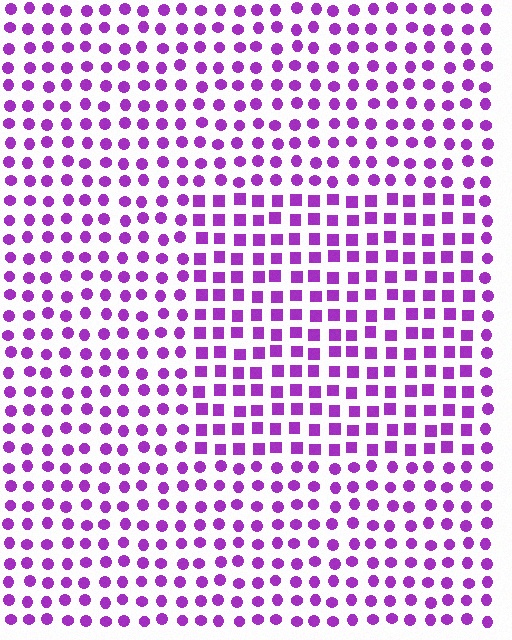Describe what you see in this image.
The image is filled with small purple elements arranged in a uniform grid. A rectangle-shaped region contains squares, while the surrounding area contains circles. The boundary is defined purely by the change in element shape.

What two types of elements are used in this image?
The image uses squares inside the rectangle region and circles outside it.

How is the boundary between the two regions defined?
The boundary is defined by a change in element shape: squares inside vs. circles outside. All elements share the same color and spacing.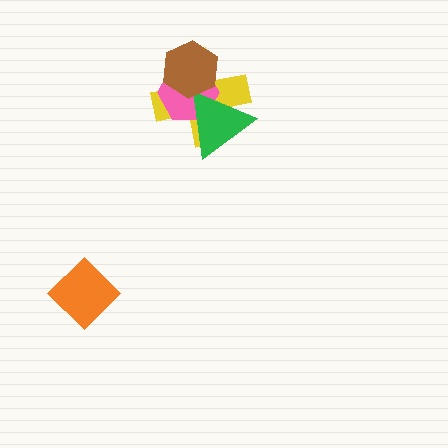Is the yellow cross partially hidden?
Yes, it is partially covered by another shape.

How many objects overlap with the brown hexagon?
3 objects overlap with the brown hexagon.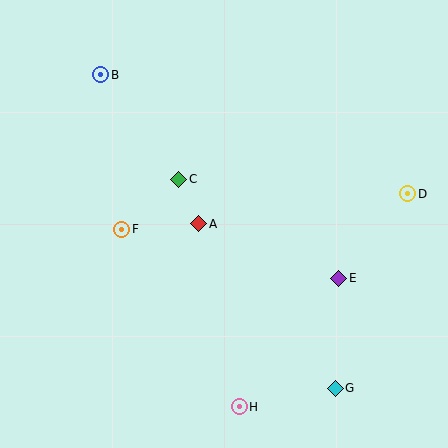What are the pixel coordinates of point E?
Point E is at (339, 278).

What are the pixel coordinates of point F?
Point F is at (122, 229).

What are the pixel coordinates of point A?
Point A is at (199, 224).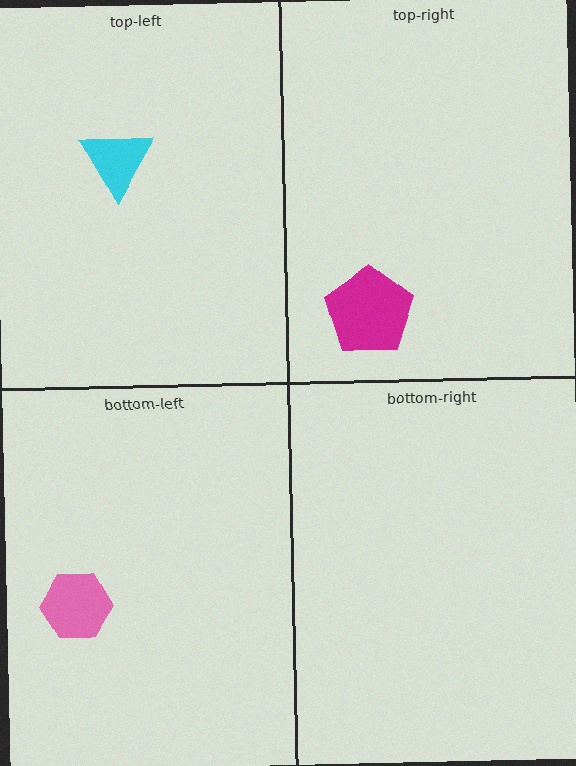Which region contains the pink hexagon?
The bottom-left region.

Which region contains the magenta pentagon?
The top-right region.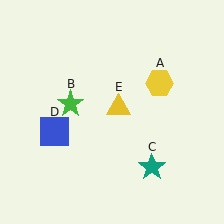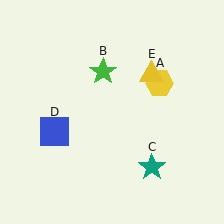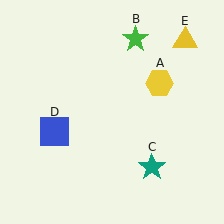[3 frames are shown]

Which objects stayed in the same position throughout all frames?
Yellow hexagon (object A) and teal star (object C) and blue square (object D) remained stationary.